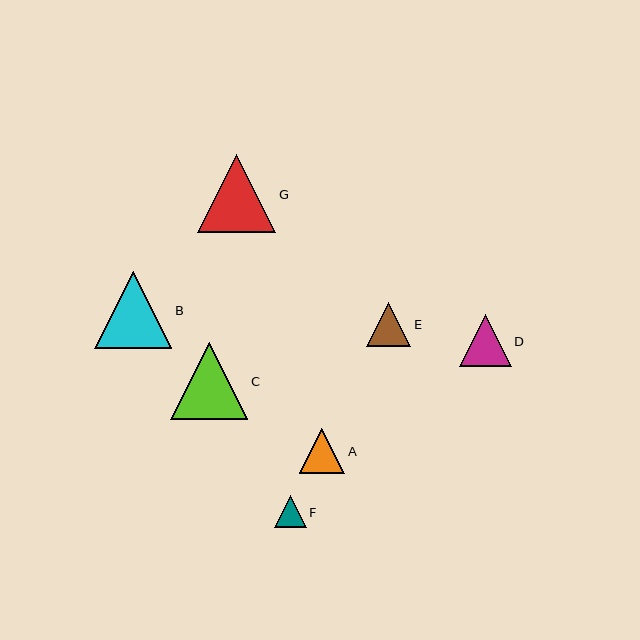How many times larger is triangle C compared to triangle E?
Triangle C is approximately 1.7 times the size of triangle E.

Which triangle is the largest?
Triangle G is the largest with a size of approximately 78 pixels.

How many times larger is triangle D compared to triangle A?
Triangle D is approximately 1.2 times the size of triangle A.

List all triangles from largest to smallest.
From largest to smallest: G, B, C, D, A, E, F.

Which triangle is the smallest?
Triangle F is the smallest with a size of approximately 32 pixels.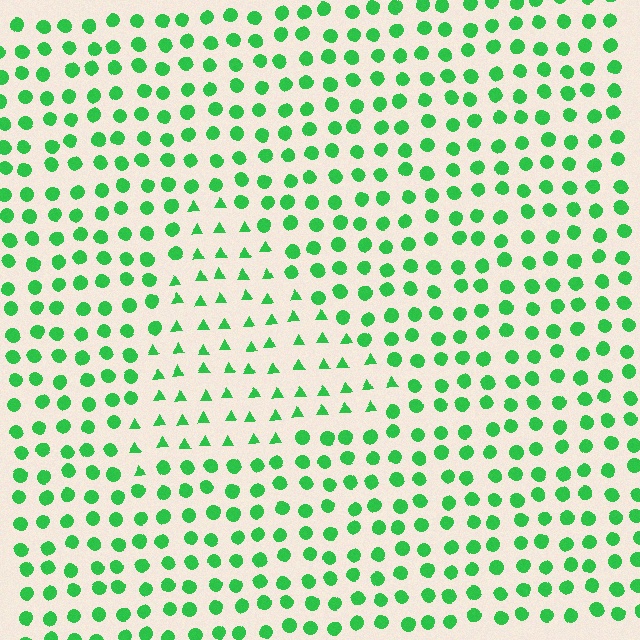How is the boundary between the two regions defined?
The boundary is defined by a change in element shape: triangles inside vs. circles outside. All elements share the same color and spacing.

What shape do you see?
I see a triangle.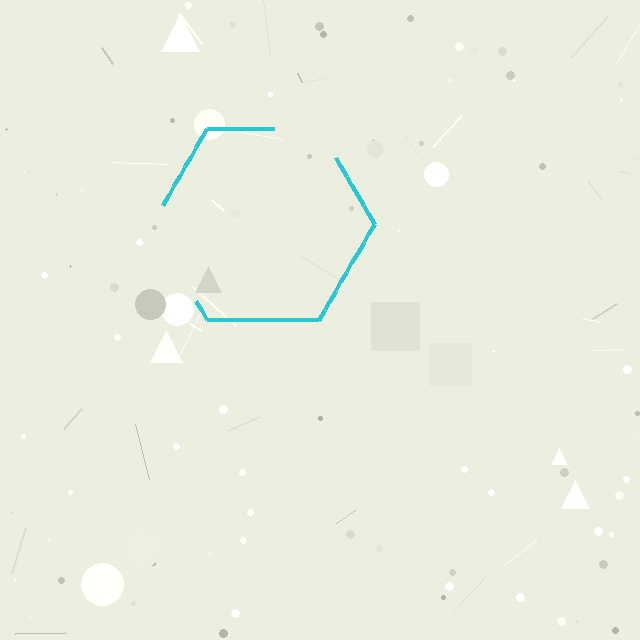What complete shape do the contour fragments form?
The contour fragments form a hexagon.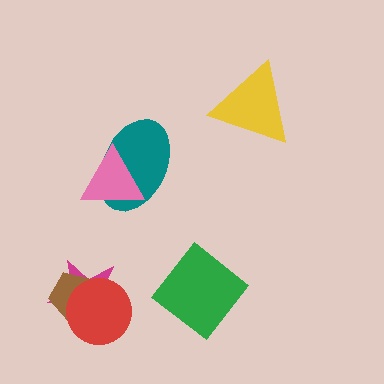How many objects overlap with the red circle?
2 objects overlap with the red circle.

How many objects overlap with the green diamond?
0 objects overlap with the green diamond.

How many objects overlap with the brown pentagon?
2 objects overlap with the brown pentagon.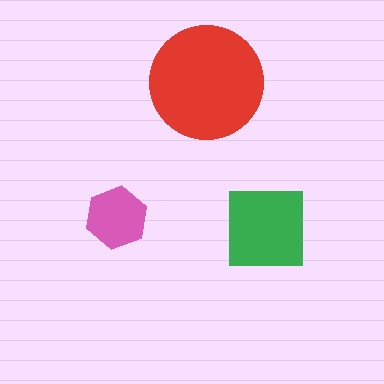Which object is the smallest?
The pink hexagon.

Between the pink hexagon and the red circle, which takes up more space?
The red circle.